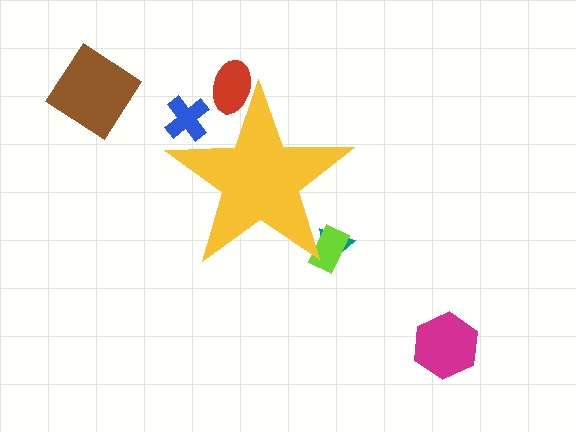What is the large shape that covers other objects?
A yellow star.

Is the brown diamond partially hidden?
No, the brown diamond is fully visible.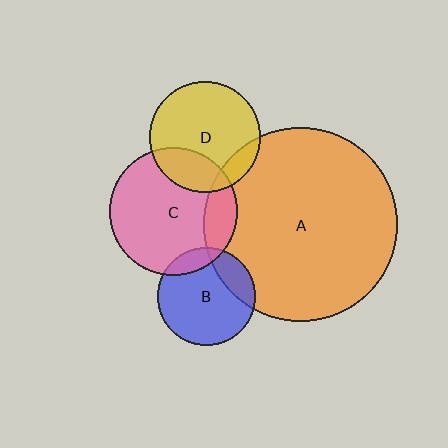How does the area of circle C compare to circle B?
Approximately 1.7 times.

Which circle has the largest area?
Circle A (orange).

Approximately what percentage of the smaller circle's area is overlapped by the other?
Approximately 15%.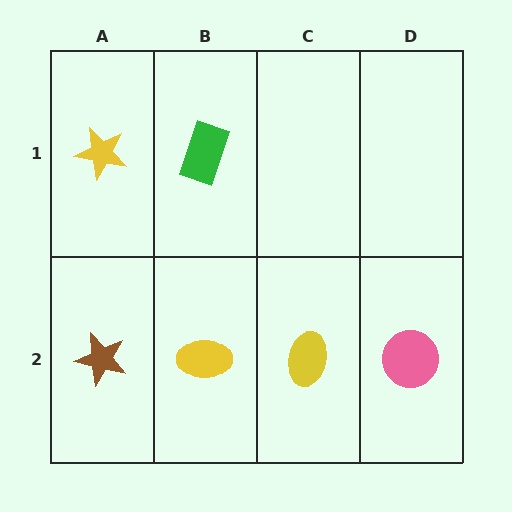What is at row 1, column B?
A green rectangle.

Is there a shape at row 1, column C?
No, that cell is empty.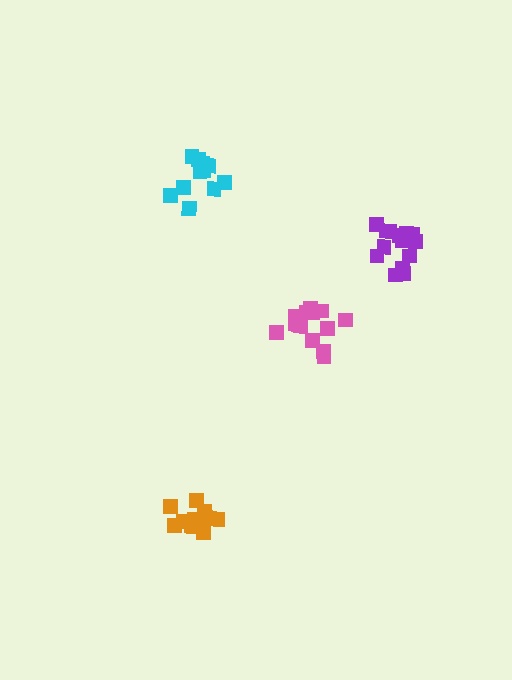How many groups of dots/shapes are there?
There are 4 groups.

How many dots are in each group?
Group 1: 11 dots, Group 2: 14 dots, Group 3: 12 dots, Group 4: 15 dots (52 total).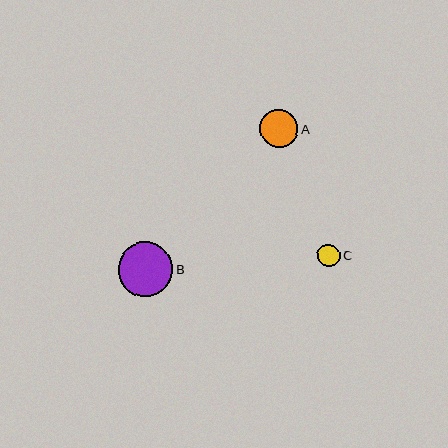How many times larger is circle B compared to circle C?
Circle B is approximately 2.4 times the size of circle C.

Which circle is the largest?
Circle B is the largest with a size of approximately 55 pixels.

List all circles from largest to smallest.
From largest to smallest: B, A, C.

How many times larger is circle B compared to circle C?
Circle B is approximately 2.4 times the size of circle C.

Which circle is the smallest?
Circle C is the smallest with a size of approximately 23 pixels.